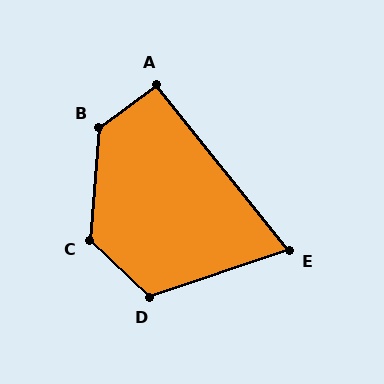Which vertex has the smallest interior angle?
E, at approximately 70 degrees.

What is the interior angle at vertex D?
Approximately 118 degrees (obtuse).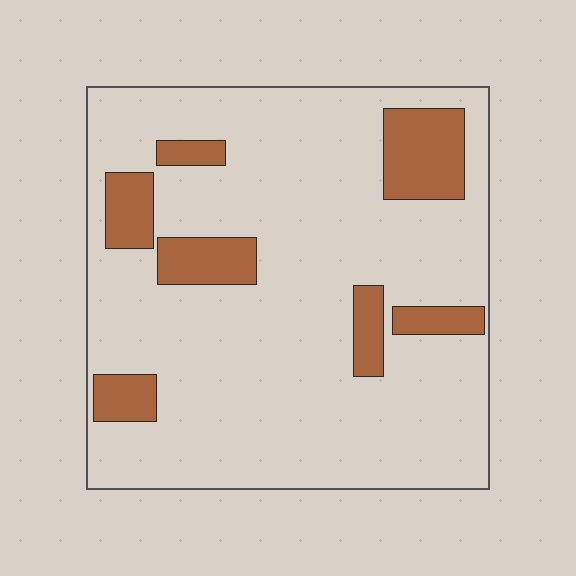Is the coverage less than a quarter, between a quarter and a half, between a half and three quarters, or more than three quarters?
Less than a quarter.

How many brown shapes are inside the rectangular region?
7.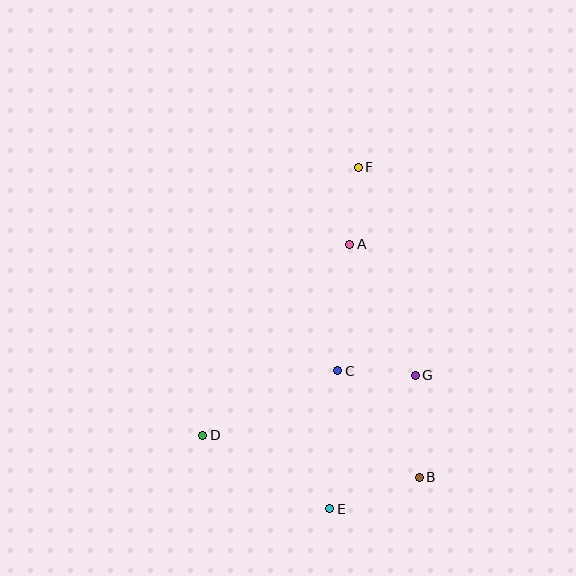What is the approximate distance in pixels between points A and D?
The distance between A and D is approximately 241 pixels.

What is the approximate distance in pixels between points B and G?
The distance between B and G is approximately 102 pixels.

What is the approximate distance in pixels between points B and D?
The distance between B and D is approximately 221 pixels.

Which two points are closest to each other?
Points A and F are closest to each other.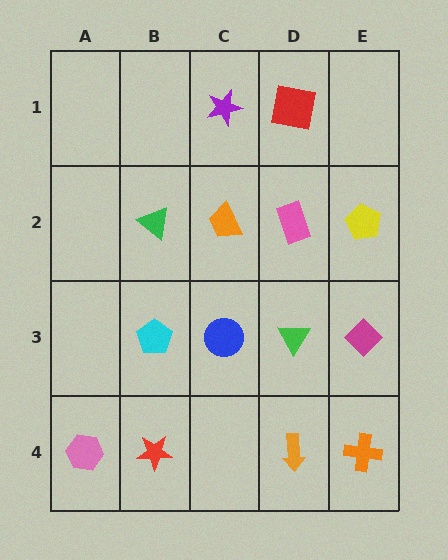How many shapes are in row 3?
4 shapes.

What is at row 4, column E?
An orange cross.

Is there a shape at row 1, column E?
No, that cell is empty.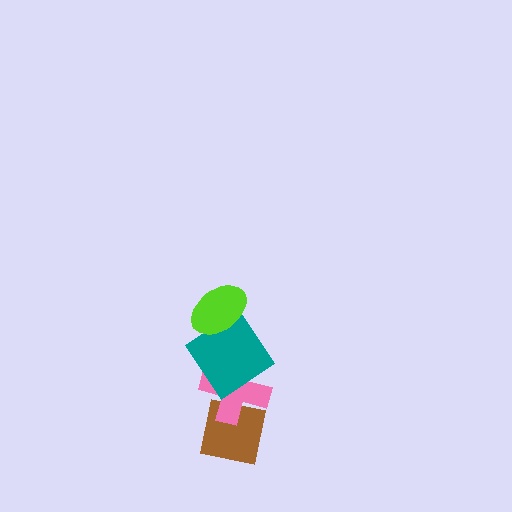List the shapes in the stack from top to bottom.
From top to bottom: the lime ellipse, the teal diamond, the pink cross, the brown square.